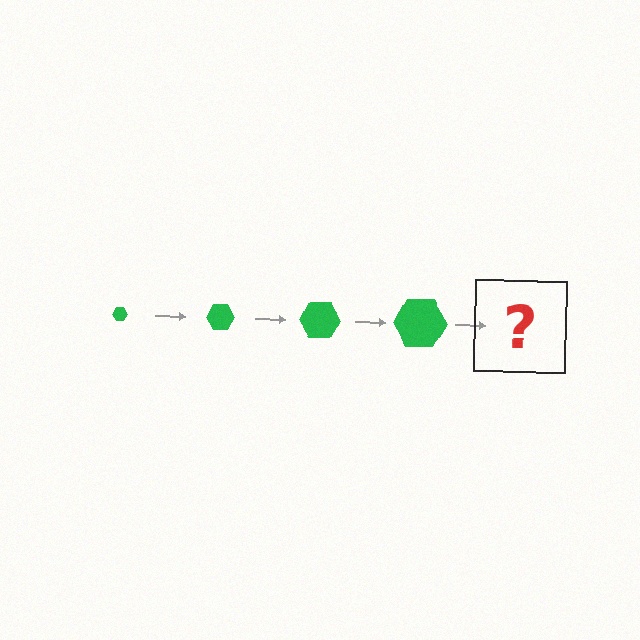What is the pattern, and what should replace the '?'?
The pattern is that the hexagon gets progressively larger each step. The '?' should be a green hexagon, larger than the previous one.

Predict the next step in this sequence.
The next step is a green hexagon, larger than the previous one.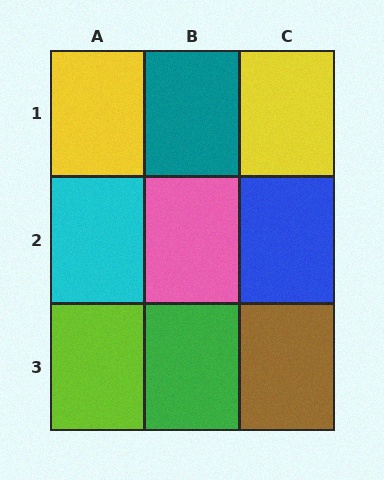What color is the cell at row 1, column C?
Yellow.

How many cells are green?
1 cell is green.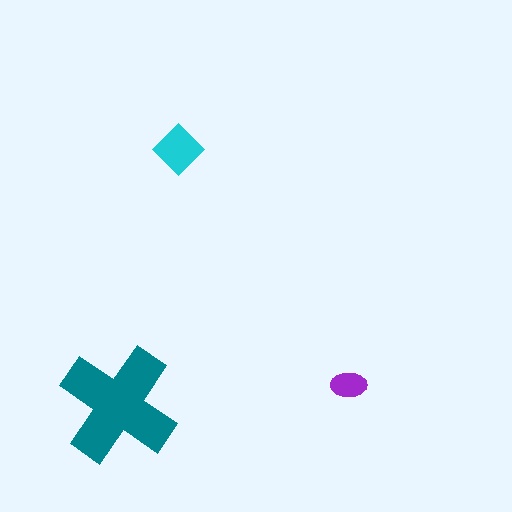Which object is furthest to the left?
The teal cross is leftmost.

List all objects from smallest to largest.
The purple ellipse, the cyan diamond, the teal cross.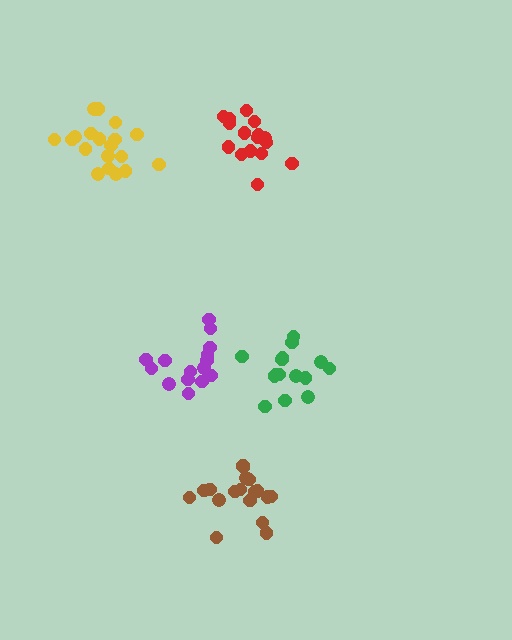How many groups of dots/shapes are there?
There are 5 groups.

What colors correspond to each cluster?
The clusters are colored: green, red, brown, purple, yellow.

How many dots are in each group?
Group 1: 15 dots, Group 2: 16 dots, Group 3: 19 dots, Group 4: 15 dots, Group 5: 19 dots (84 total).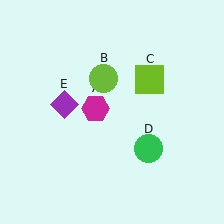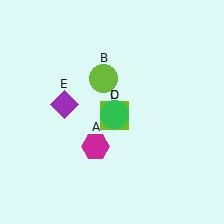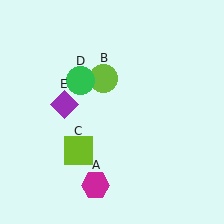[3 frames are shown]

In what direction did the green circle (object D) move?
The green circle (object D) moved up and to the left.